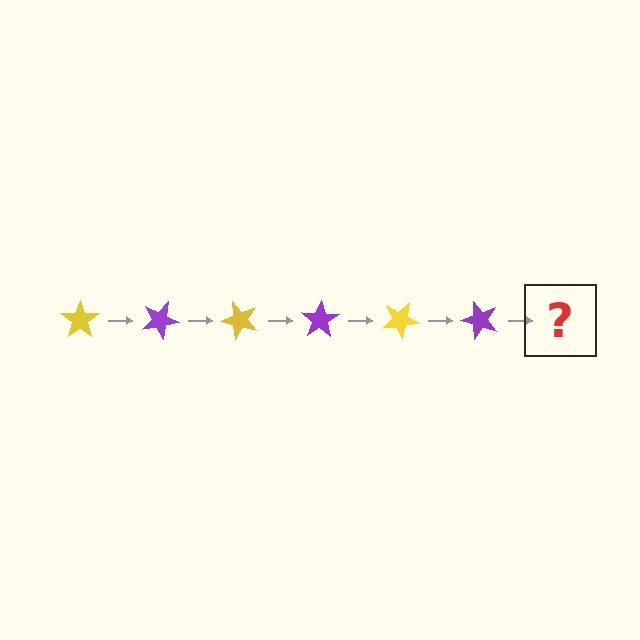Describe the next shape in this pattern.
It should be a yellow star, rotated 150 degrees from the start.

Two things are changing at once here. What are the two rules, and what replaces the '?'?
The two rules are that it rotates 25 degrees each step and the color cycles through yellow and purple. The '?' should be a yellow star, rotated 150 degrees from the start.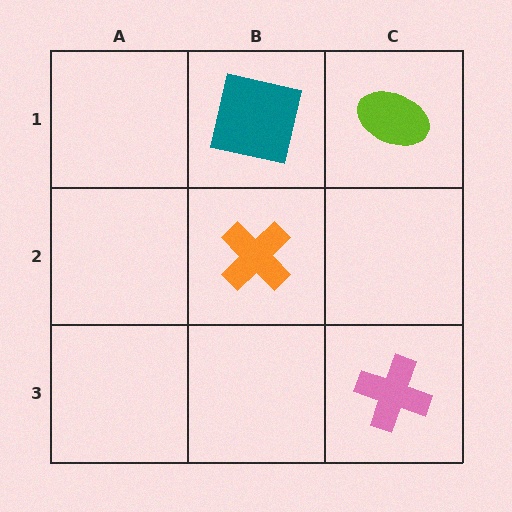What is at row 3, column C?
A pink cross.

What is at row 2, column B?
An orange cross.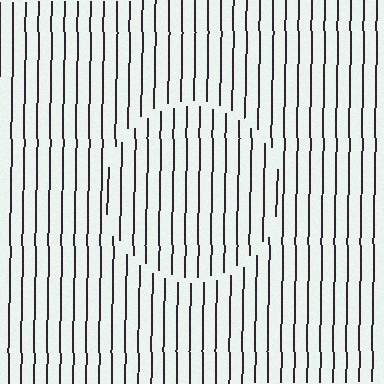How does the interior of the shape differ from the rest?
The interior of the shape contains the same grating, shifted by half a period — the contour is defined by the phase discontinuity where line-ends from the inner and outer gratings abut.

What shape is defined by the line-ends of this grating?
An illusory circle. The interior of the shape contains the same grating, shifted by half a period — the contour is defined by the phase discontinuity where line-ends from the inner and outer gratings abut.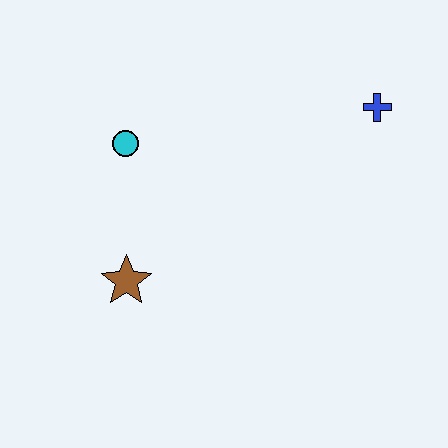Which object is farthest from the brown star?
The blue cross is farthest from the brown star.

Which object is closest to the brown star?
The cyan circle is closest to the brown star.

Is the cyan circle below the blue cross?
Yes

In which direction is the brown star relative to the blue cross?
The brown star is to the left of the blue cross.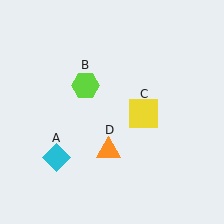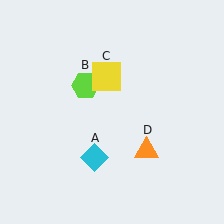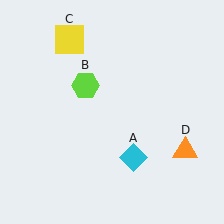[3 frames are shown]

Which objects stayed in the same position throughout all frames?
Lime hexagon (object B) remained stationary.